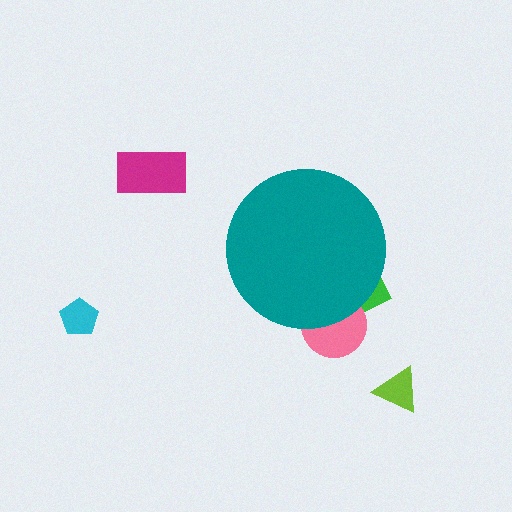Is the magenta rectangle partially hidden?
No, the magenta rectangle is fully visible.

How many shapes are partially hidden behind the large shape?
2 shapes are partially hidden.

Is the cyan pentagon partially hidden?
No, the cyan pentagon is fully visible.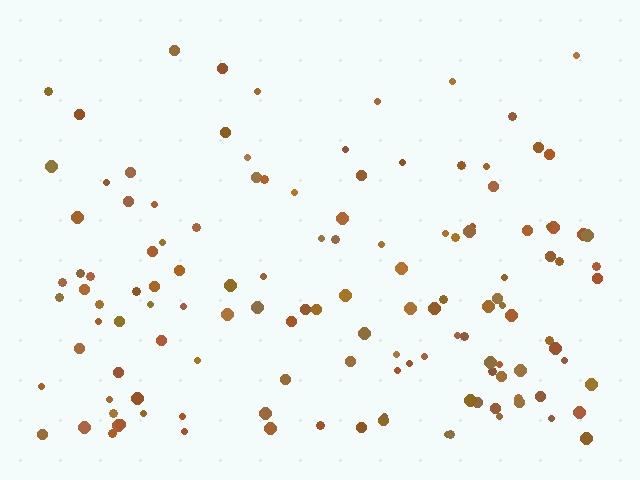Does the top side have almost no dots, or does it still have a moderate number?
Still a moderate number, just noticeably fewer than the bottom.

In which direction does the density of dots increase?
From top to bottom, with the bottom side densest.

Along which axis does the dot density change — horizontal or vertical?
Vertical.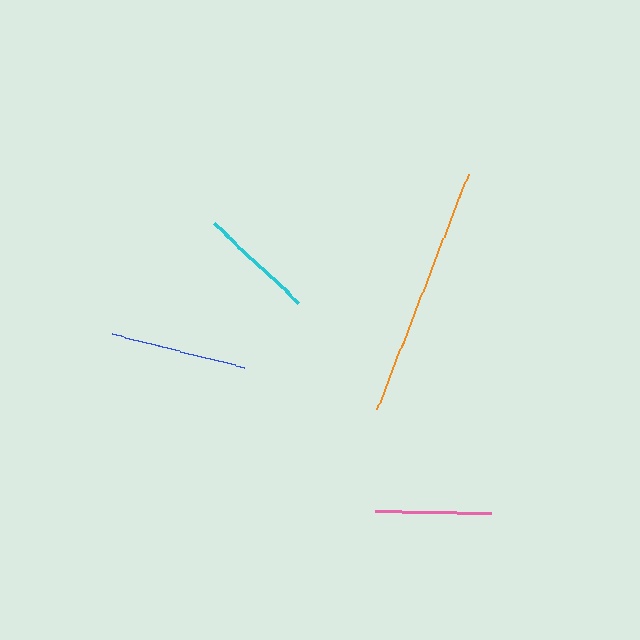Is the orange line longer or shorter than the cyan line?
The orange line is longer than the cyan line.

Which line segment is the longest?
The orange line is the longest at approximately 252 pixels.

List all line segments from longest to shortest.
From longest to shortest: orange, blue, cyan, pink.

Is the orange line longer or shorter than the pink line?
The orange line is longer than the pink line.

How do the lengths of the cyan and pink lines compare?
The cyan and pink lines are approximately the same length.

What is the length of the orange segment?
The orange segment is approximately 252 pixels long.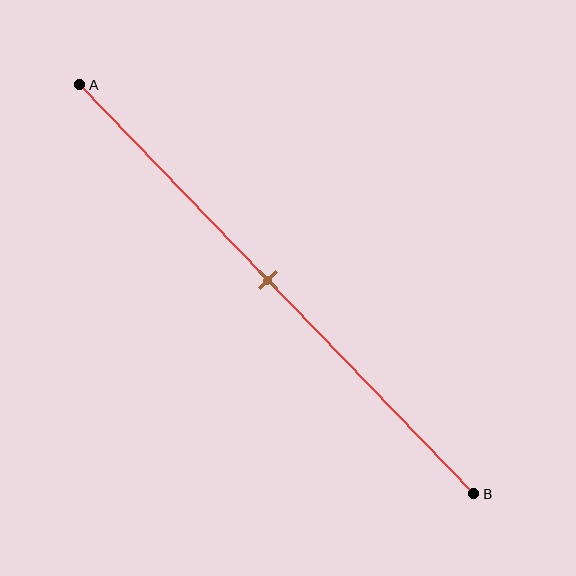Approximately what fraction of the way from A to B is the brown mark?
The brown mark is approximately 50% of the way from A to B.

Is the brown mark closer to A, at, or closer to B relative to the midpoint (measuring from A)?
The brown mark is approximately at the midpoint of segment AB.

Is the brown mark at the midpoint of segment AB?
Yes, the mark is approximately at the midpoint.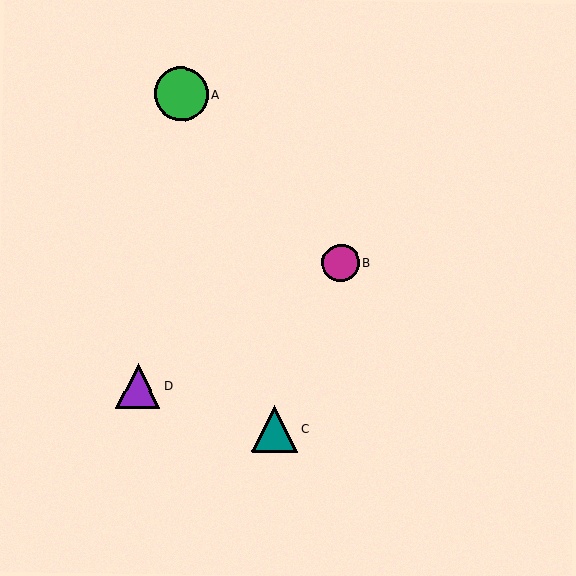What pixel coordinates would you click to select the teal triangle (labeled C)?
Click at (275, 429) to select the teal triangle C.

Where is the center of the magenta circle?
The center of the magenta circle is at (341, 263).